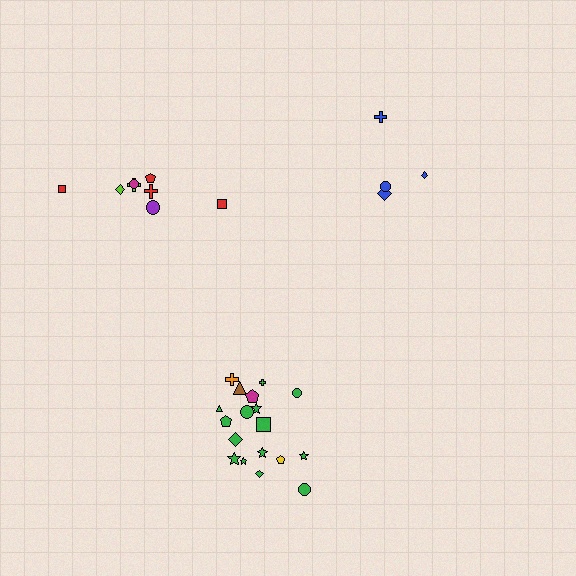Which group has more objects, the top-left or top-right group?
The top-left group.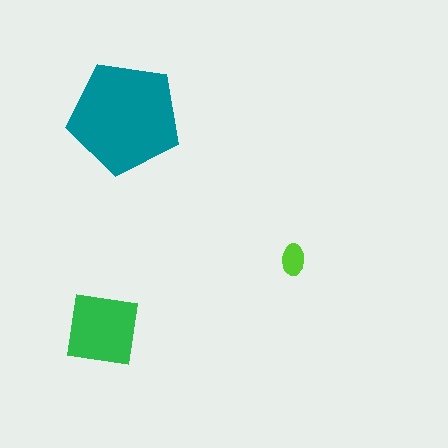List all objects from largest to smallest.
The teal pentagon, the green square, the lime ellipse.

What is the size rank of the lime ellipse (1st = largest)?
3rd.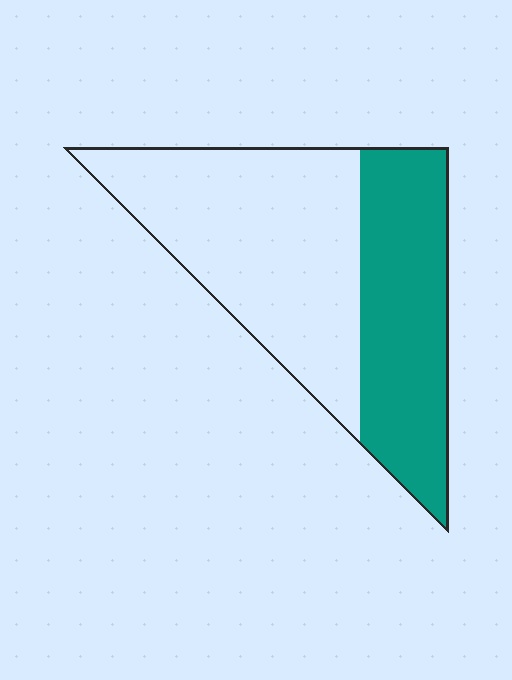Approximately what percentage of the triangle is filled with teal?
Approximately 40%.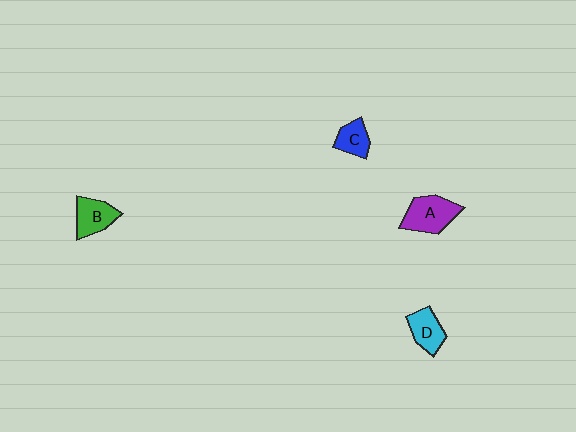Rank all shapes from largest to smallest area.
From largest to smallest: A (purple), B (green), D (cyan), C (blue).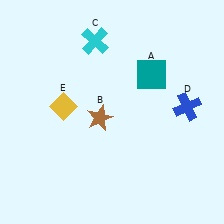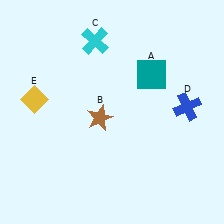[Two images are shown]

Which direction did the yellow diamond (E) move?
The yellow diamond (E) moved left.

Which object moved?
The yellow diamond (E) moved left.